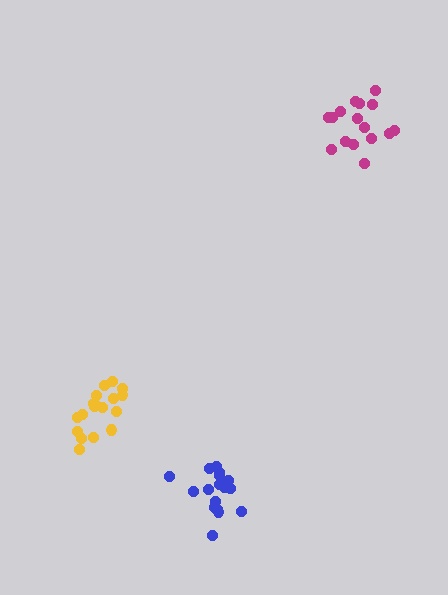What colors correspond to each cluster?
The clusters are colored: blue, yellow, magenta.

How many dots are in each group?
Group 1: 19 dots, Group 2: 18 dots, Group 3: 16 dots (53 total).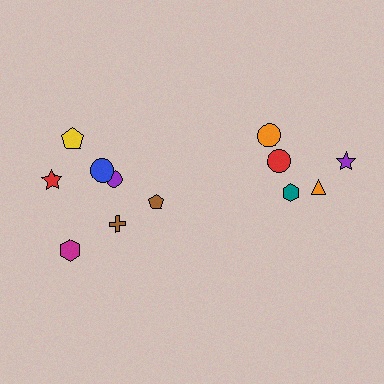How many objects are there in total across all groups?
There are 12 objects.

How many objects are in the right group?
There are 5 objects.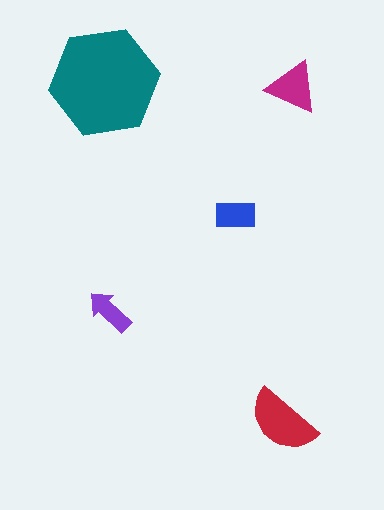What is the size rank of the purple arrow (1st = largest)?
5th.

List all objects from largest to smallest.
The teal hexagon, the red semicircle, the magenta triangle, the blue rectangle, the purple arrow.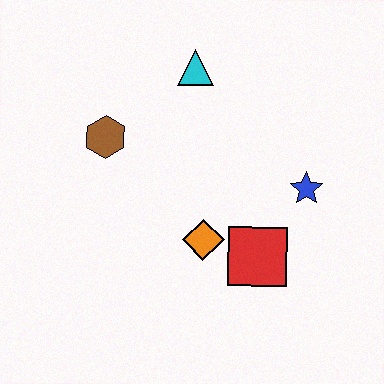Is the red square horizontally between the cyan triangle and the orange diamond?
No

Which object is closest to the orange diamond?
The red square is closest to the orange diamond.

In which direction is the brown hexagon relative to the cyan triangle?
The brown hexagon is to the left of the cyan triangle.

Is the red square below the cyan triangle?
Yes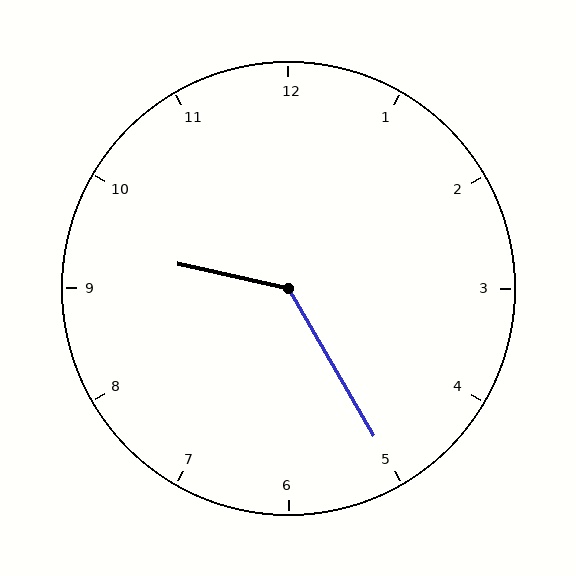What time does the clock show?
9:25.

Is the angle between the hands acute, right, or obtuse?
It is obtuse.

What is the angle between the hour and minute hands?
Approximately 132 degrees.